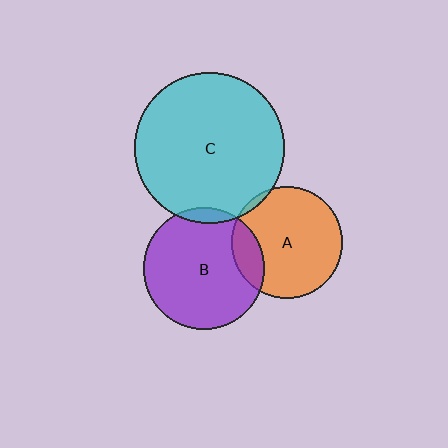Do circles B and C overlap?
Yes.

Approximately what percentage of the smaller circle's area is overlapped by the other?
Approximately 5%.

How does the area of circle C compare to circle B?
Approximately 1.5 times.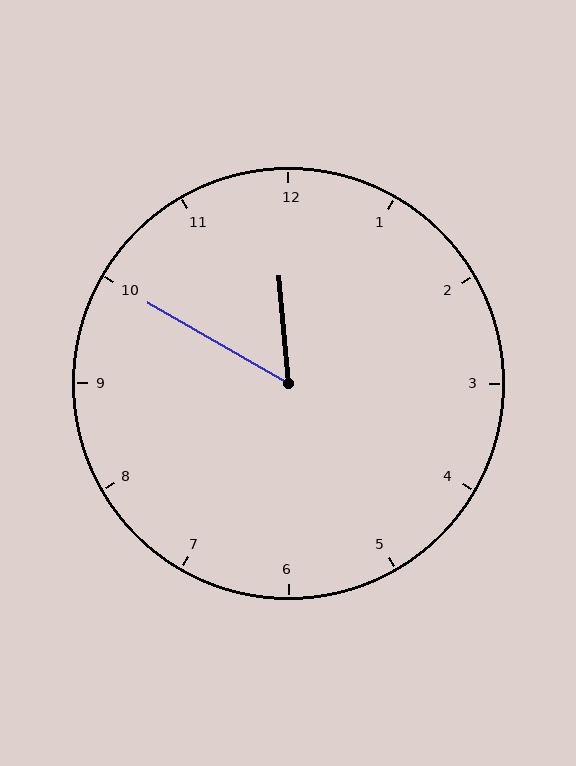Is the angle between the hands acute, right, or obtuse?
It is acute.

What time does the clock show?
11:50.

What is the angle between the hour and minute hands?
Approximately 55 degrees.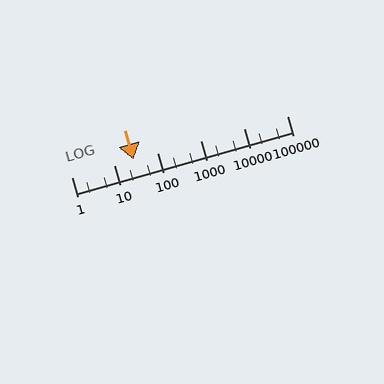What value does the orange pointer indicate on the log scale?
The pointer indicates approximately 28.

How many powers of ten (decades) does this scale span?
The scale spans 5 decades, from 1 to 100000.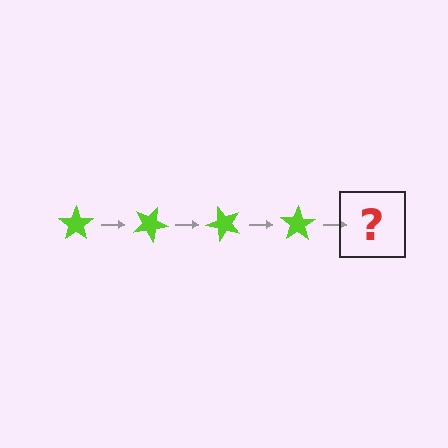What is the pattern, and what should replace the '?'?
The pattern is that the star rotates 25 degrees each step. The '?' should be a lime star rotated 100 degrees.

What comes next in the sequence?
The next element should be a lime star rotated 100 degrees.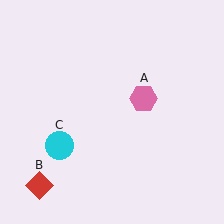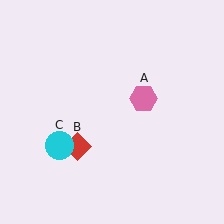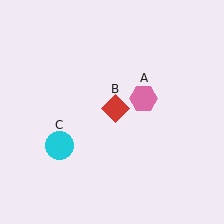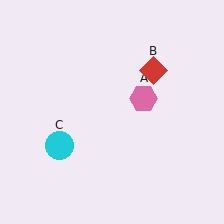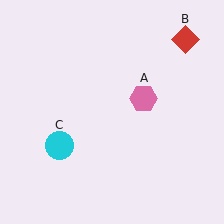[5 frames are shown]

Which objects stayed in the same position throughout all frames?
Pink hexagon (object A) and cyan circle (object C) remained stationary.